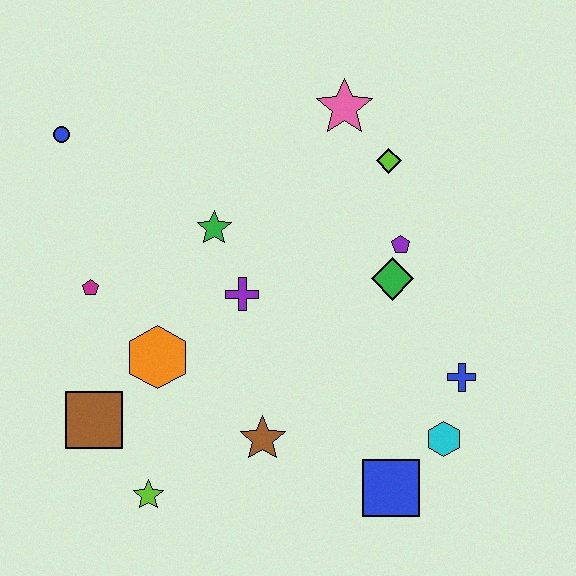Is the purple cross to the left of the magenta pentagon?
No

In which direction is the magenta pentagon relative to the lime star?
The magenta pentagon is above the lime star.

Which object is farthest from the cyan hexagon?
The blue circle is farthest from the cyan hexagon.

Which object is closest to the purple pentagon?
The green diamond is closest to the purple pentagon.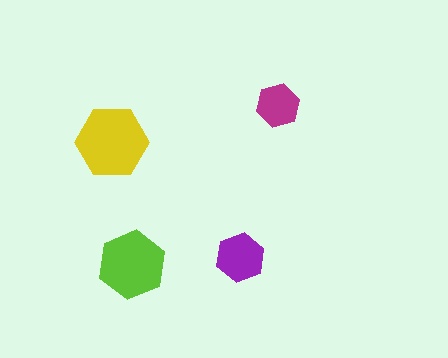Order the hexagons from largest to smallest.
the yellow one, the lime one, the purple one, the magenta one.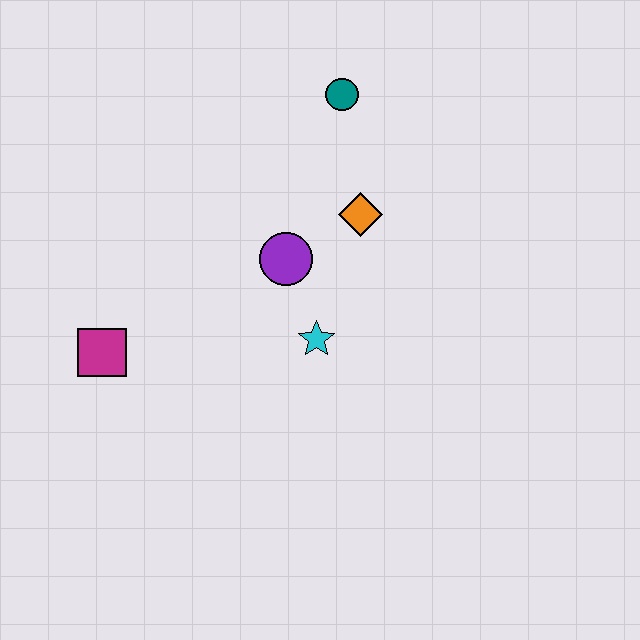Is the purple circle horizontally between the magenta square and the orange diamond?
Yes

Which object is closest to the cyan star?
The purple circle is closest to the cyan star.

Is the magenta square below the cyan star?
Yes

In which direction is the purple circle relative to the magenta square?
The purple circle is to the right of the magenta square.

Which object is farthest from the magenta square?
The teal circle is farthest from the magenta square.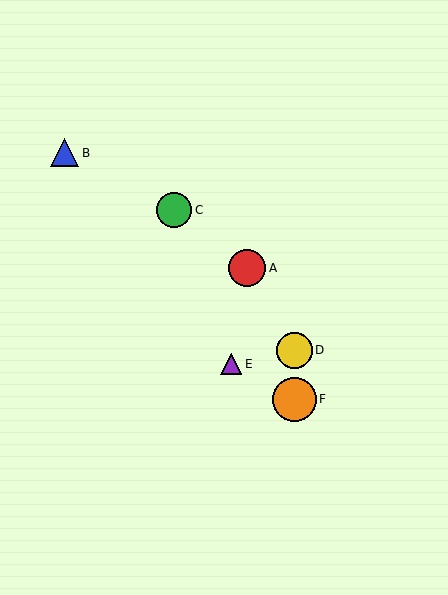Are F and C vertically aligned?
No, F is at x≈294 and C is at x≈174.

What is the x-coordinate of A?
Object A is at x≈247.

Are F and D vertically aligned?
Yes, both are at x≈294.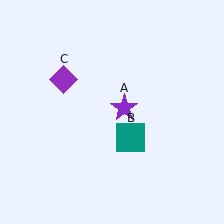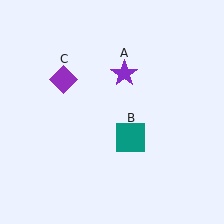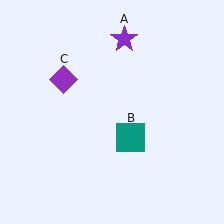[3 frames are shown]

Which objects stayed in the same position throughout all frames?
Teal square (object B) and purple diamond (object C) remained stationary.